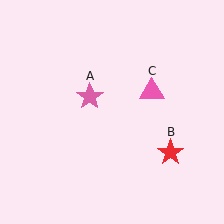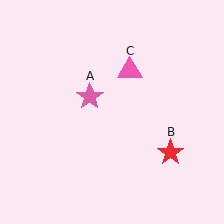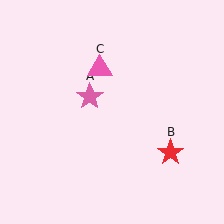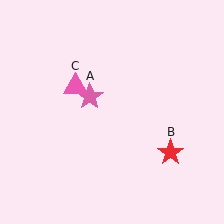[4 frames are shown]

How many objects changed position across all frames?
1 object changed position: pink triangle (object C).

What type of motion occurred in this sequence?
The pink triangle (object C) rotated counterclockwise around the center of the scene.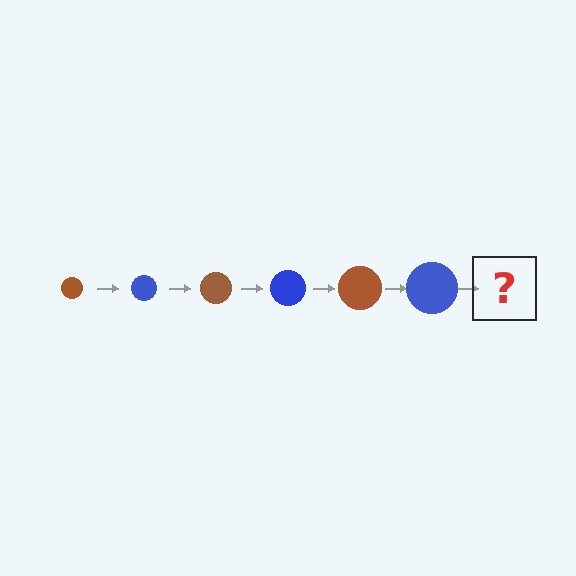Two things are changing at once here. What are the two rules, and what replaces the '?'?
The two rules are that the circle grows larger each step and the color cycles through brown and blue. The '?' should be a brown circle, larger than the previous one.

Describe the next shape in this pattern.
It should be a brown circle, larger than the previous one.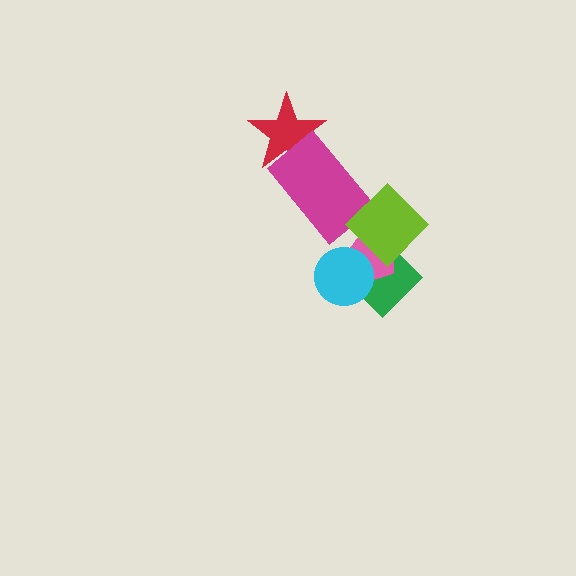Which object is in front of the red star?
The magenta rectangle is in front of the red star.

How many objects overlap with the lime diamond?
3 objects overlap with the lime diamond.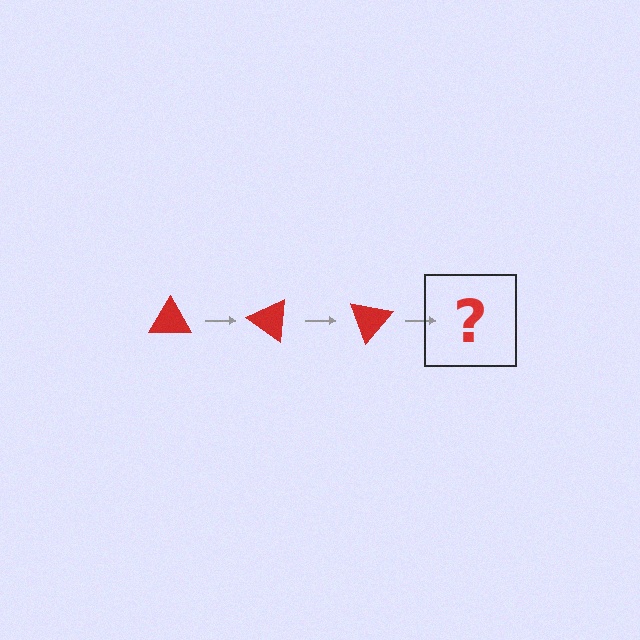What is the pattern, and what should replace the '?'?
The pattern is that the triangle rotates 35 degrees each step. The '?' should be a red triangle rotated 105 degrees.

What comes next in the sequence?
The next element should be a red triangle rotated 105 degrees.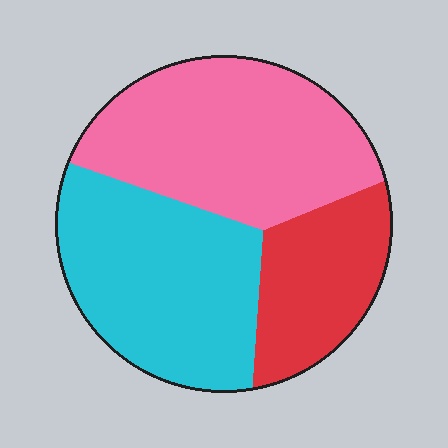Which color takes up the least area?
Red, at roughly 20%.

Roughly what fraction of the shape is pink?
Pink covers roughly 40% of the shape.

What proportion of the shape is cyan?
Cyan takes up about three eighths (3/8) of the shape.